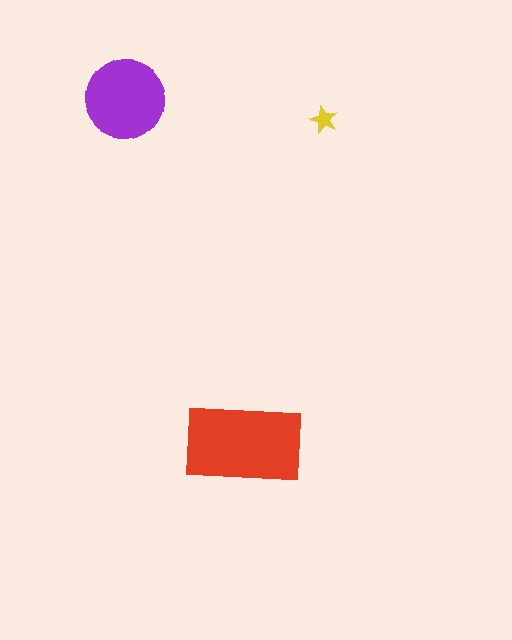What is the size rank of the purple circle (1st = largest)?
2nd.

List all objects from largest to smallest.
The red rectangle, the purple circle, the yellow star.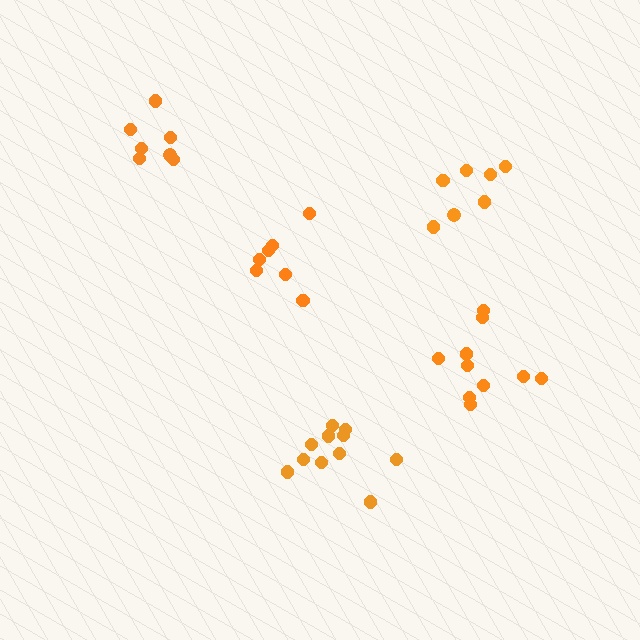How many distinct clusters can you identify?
There are 5 distinct clusters.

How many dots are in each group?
Group 1: 7 dots, Group 2: 10 dots, Group 3: 7 dots, Group 4: 11 dots, Group 5: 7 dots (42 total).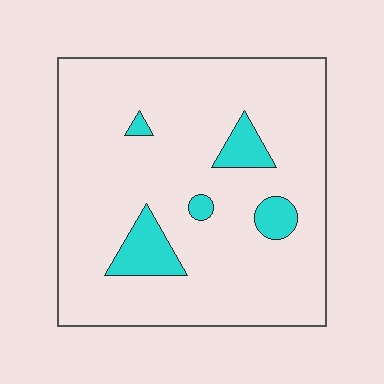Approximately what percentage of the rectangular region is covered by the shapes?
Approximately 10%.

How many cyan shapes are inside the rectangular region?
5.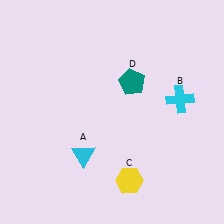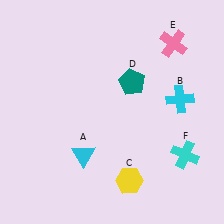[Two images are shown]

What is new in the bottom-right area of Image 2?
A cyan cross (F) was added in the bottom-right area of Image 2.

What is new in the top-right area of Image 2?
A pink cross (E) was added in the top-right area of Image 2.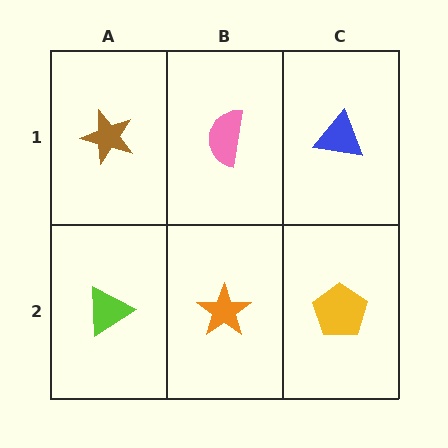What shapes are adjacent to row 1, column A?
A lime triangle (row 2, column A), a pink semicircle (row 1, column B).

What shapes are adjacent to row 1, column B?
An orange star (row 2, column B), a brown star (row 1, column A), a blue triangle (row 1, column C).